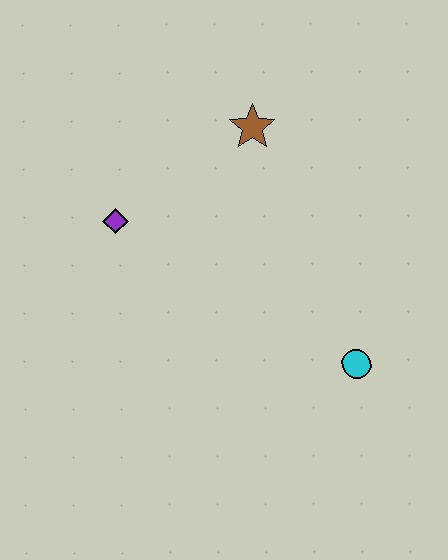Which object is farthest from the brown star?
The cyan circle is farthest from the brown star.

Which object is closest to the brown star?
The purple diamond is closest to the brown star.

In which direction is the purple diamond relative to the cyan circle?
The purple diamond is to the left of the cyan circle.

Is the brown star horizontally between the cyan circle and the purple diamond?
Yes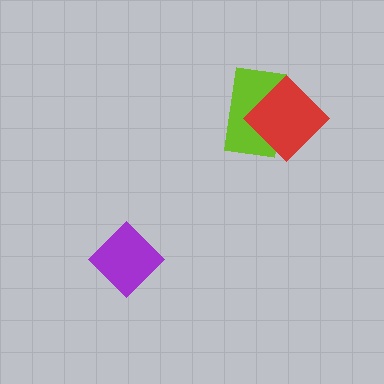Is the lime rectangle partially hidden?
Yes, it is partially covered by another shape.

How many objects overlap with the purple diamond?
0 objects overlap with the purple diamond.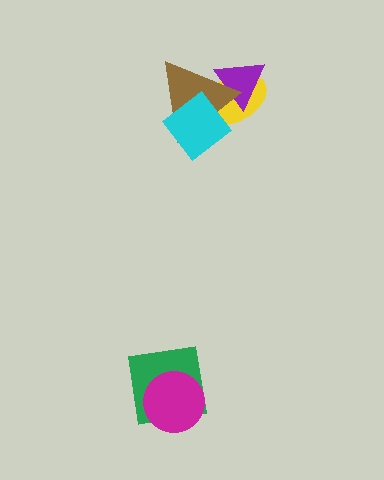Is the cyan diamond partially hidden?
No, no other shape covers it.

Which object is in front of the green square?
The magenta circle is in front of the green square.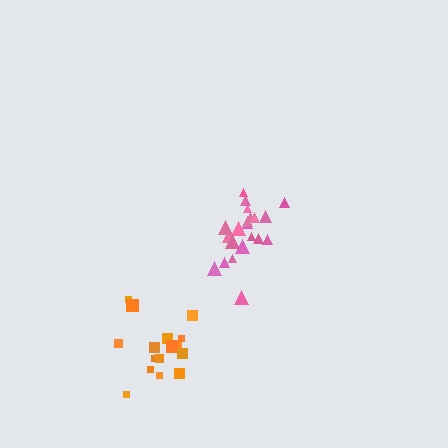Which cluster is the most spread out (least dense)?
Orange.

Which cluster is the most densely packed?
Pink.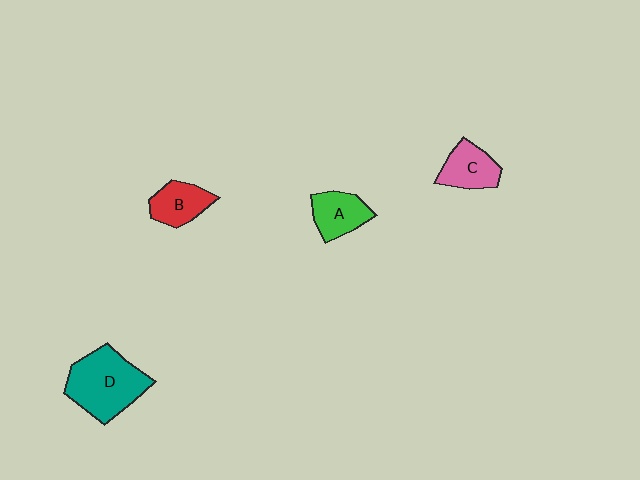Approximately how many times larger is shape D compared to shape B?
Approximately 2.0 times.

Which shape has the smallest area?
Shape B (red).